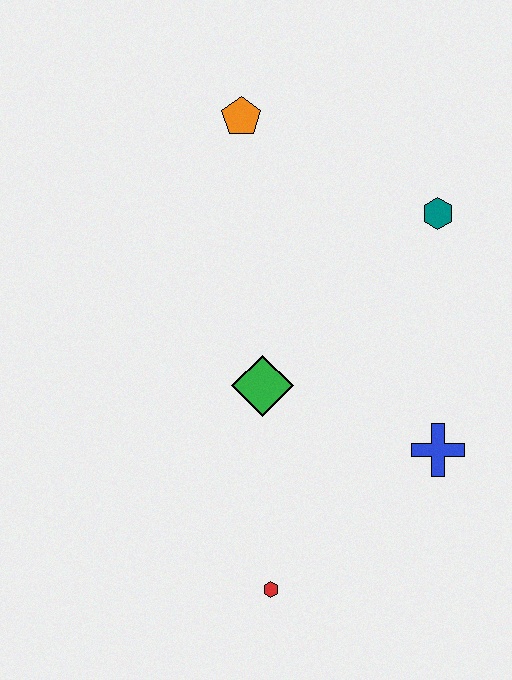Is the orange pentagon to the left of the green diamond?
Yes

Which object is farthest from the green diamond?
The orange pentagon is farthest from the green diamond.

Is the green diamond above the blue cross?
Yes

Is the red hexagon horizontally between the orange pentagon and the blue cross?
Yes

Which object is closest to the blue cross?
The green diamond is closest to the blue cross.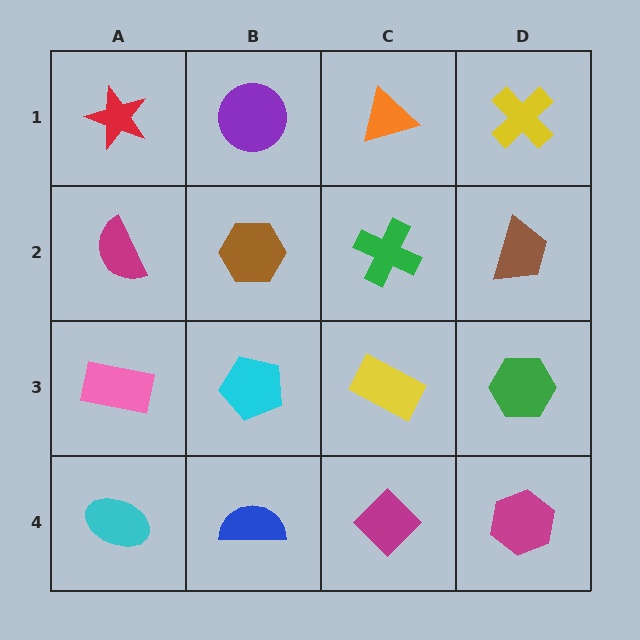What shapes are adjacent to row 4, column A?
A pink rectangle (row 3, column A), a blue semicircle (row 4, column B).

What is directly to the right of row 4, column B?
A magenta diamond.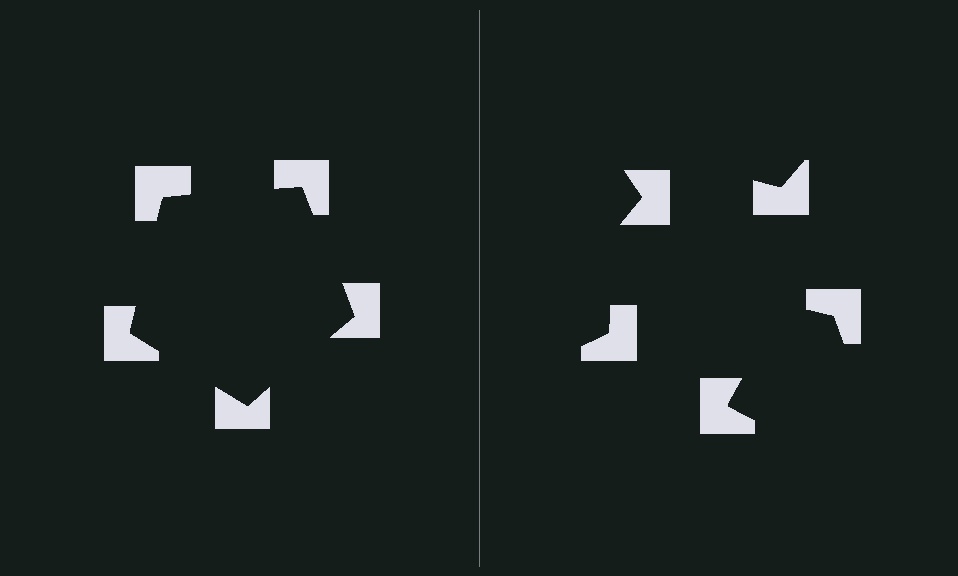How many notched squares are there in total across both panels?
10 — 5 on each side.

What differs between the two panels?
The notched squares are positioned identically on both sides; only the wedge orientations differ. On the left they align to a pentagon; on the right they are misaligned.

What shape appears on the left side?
An illusory pentagon.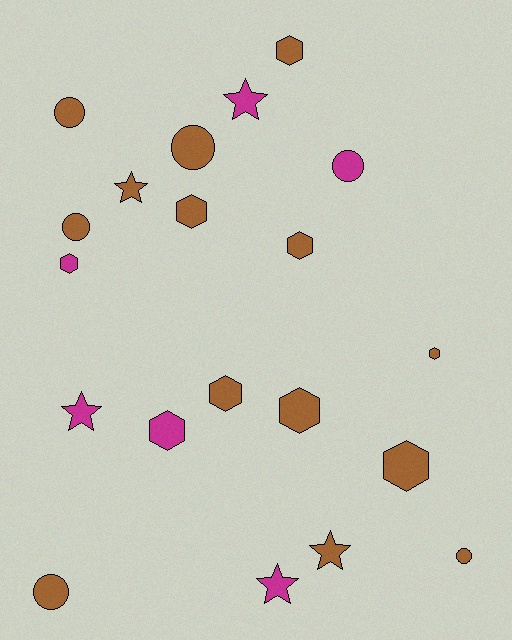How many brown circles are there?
There are 5 brown circles.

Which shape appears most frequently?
Hexagon, with 9 objects.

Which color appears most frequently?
Brown, with 14 objects.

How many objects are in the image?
There are 20 objects.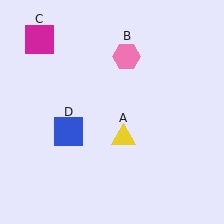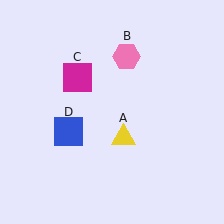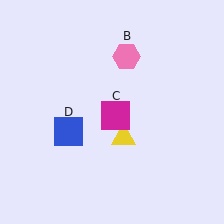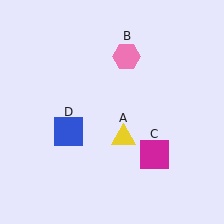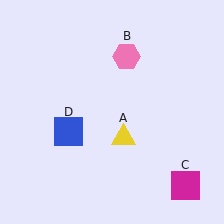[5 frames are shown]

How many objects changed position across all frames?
1 object changed position: magenta square (object C).